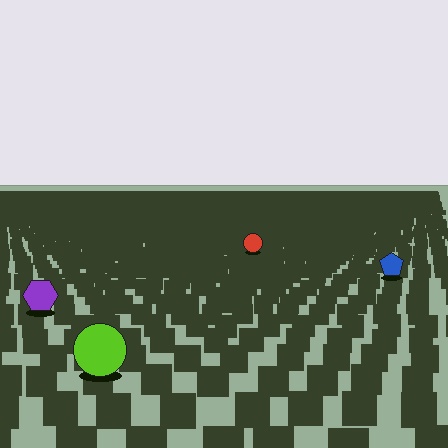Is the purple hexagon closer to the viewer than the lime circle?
No. The lime circle is closer — you can tell from the texture gradient: the ground texture is coarser near it.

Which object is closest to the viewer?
The lime circle is closest. The texture marks near it are larger and more spread out.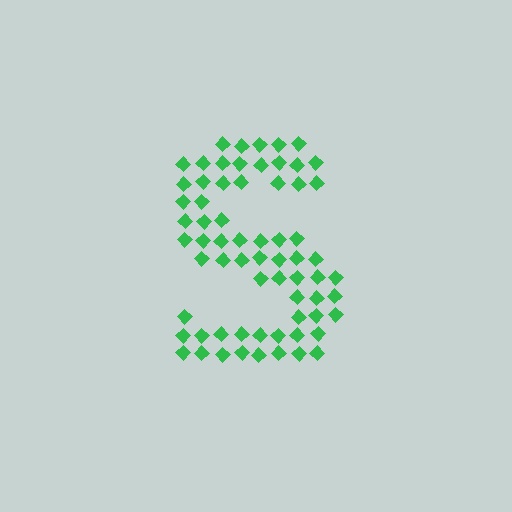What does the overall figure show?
The overall figure shows the letter S.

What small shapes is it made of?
It is made of small diamonds.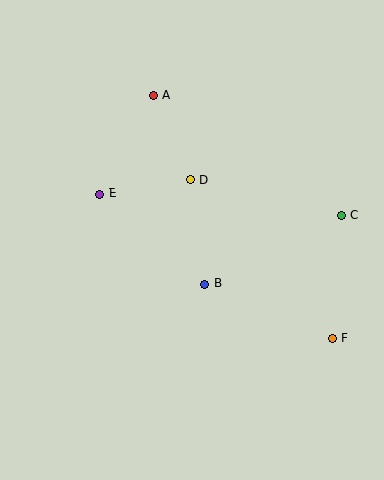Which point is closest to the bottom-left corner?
Point B is closest to the bottom-left corner.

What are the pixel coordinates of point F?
Point F is at (332, 338).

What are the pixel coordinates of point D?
Point D is at (191, 180).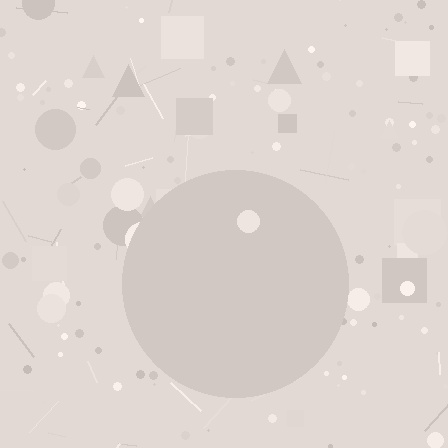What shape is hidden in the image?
A circle is hidden in the image.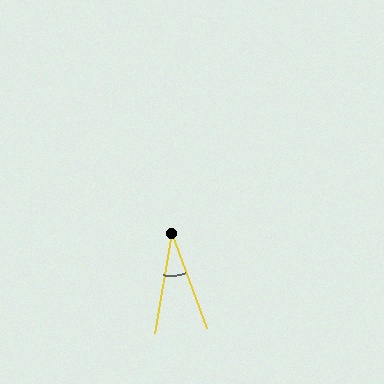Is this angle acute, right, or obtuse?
It is acute.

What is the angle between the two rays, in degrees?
Approximately 30 degrees.